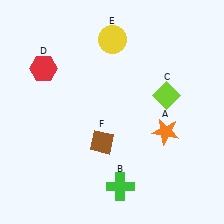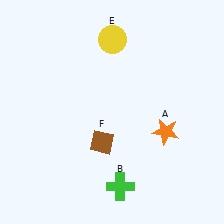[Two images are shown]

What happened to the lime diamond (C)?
The lime diamond (C) was removed in Image 2. It was in the top-right area of Image 1.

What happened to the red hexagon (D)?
The red hexagon (D) was removed in Image 2. It was in the top-left area of Image 1.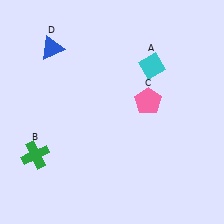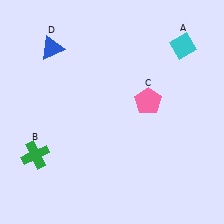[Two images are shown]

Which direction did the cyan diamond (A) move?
The cyan diamond (A) moved right.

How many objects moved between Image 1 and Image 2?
1 object moved between the two images.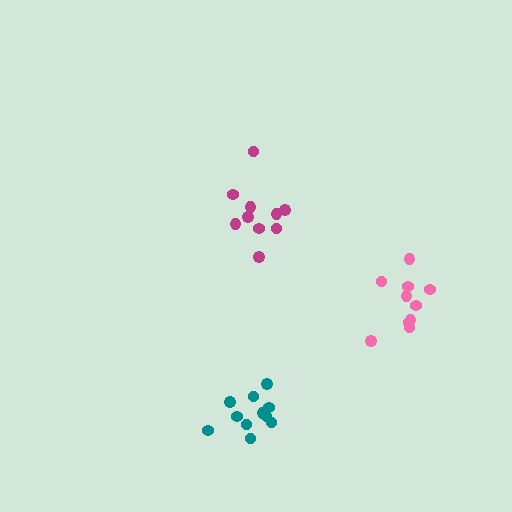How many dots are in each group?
Group 1: 10 dots, Group 2: 11 dots, Group 3: 10 dots (31 total).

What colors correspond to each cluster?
The clusters are colored: magenta, teal, pink.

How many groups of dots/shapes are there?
There are 3 groups.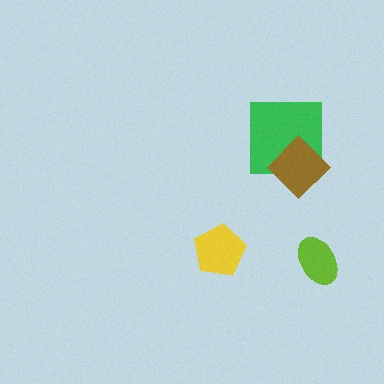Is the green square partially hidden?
Yes, it is partially covered by another shape.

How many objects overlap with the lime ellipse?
0 objects overlap with the lime ellipse.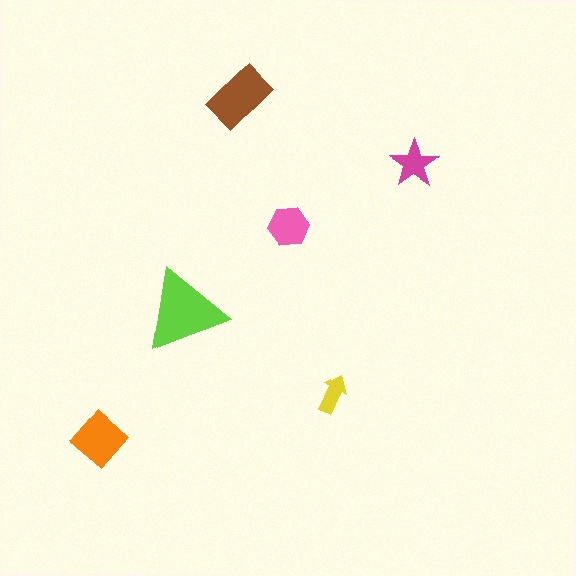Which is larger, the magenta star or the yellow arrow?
The magenta star.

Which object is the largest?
The lime triangle.